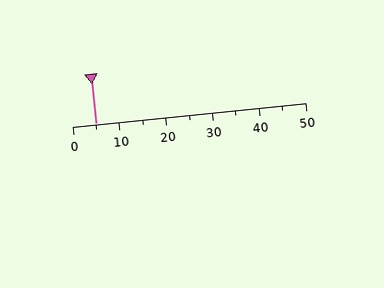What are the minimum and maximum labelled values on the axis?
The axis runs from 0 to 50.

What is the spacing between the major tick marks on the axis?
The major ticks are spaced 10 apart.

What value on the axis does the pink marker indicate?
The marker indicates approximately 5.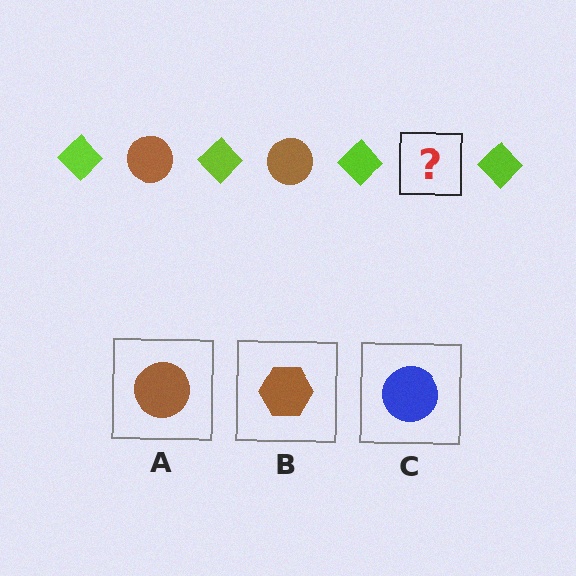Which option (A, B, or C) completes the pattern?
A.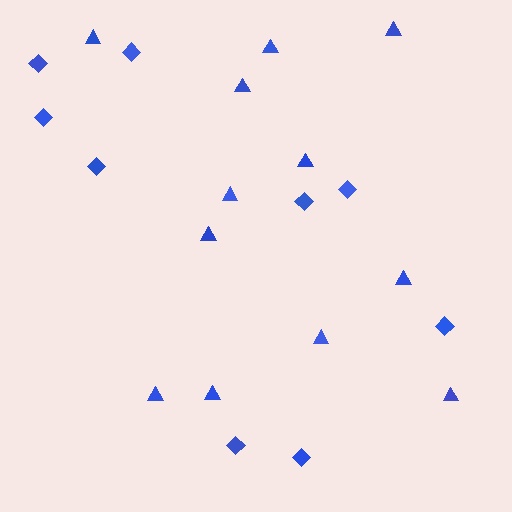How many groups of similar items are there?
There are 2 groups: one group of diamonds (9) and one group of triangles (12).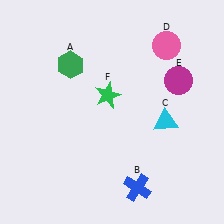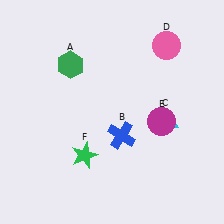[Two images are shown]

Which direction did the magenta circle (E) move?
The magenta circle (E) moved down.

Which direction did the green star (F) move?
The green star (F) moved down.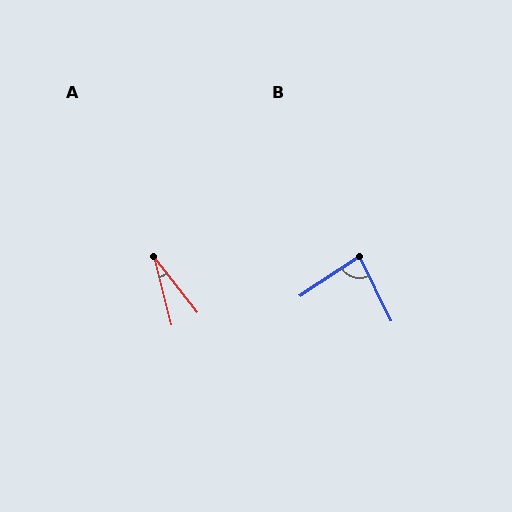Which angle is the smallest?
A, at approximately 24 degrees.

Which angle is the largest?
B, at approximately 82 degrees.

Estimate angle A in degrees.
Approximately 24 degrees.